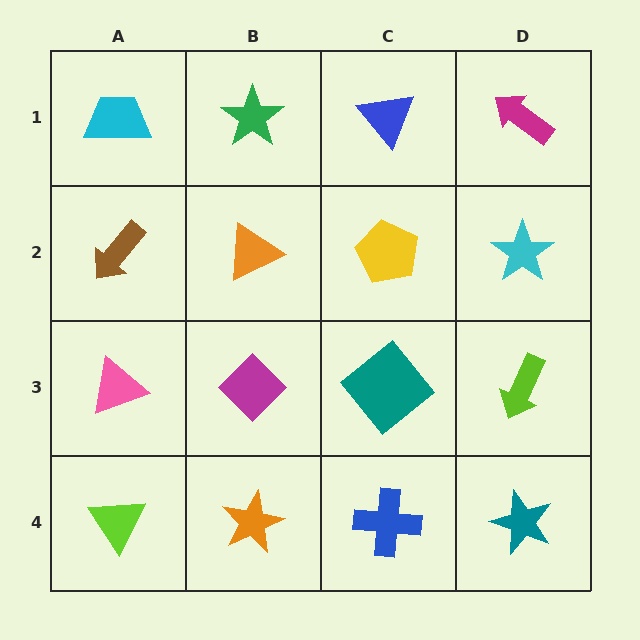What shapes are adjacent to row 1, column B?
An orange triangle (row 2, column B), a cyan trapezoid (row 1, column A), a blue triangle (row 1, column C).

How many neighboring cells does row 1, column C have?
3.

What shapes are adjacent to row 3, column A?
A brown arrow (row 2, column A), a lime triangle (row 4, column A), a magenta diamond (row 3, column B).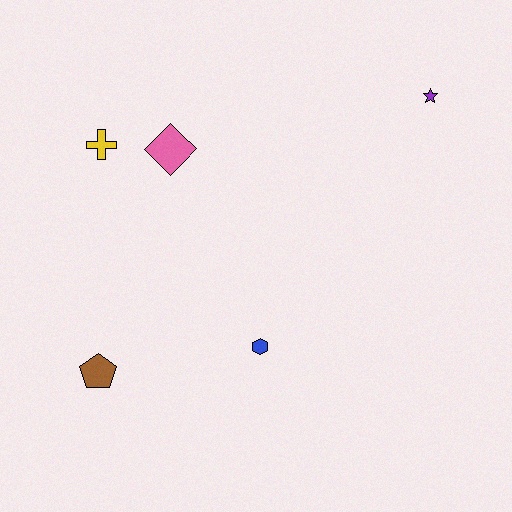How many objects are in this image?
There are 5 objects.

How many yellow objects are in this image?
There is 1 yellow object.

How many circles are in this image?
There are no circles.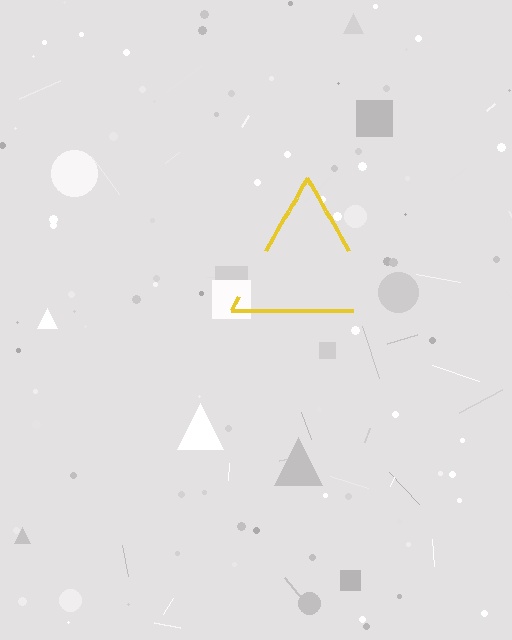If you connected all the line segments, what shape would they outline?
They would outline a triangle.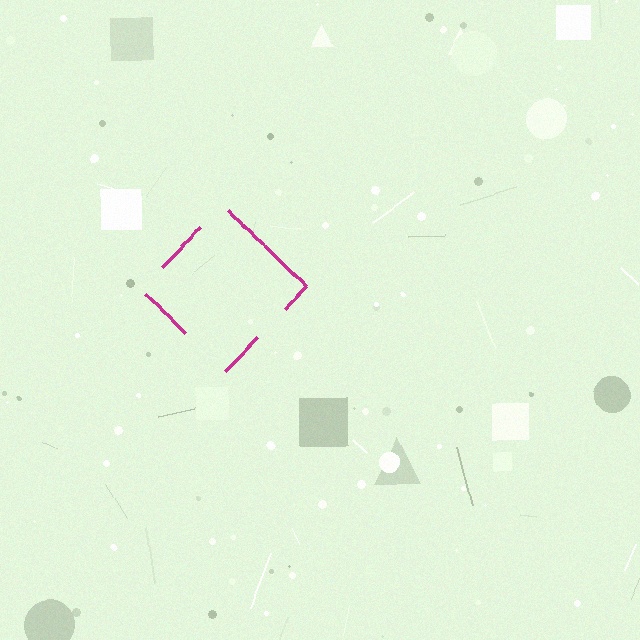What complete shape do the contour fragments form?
The contour fragments form a diamond.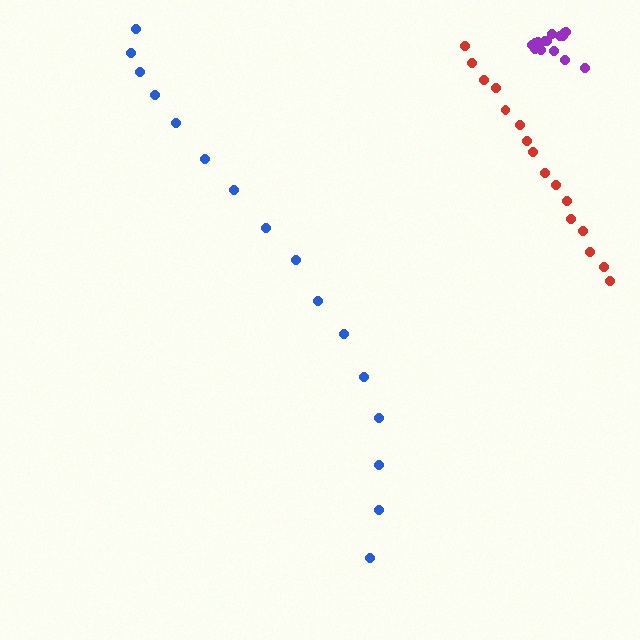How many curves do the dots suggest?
There are 3 distinct paths.